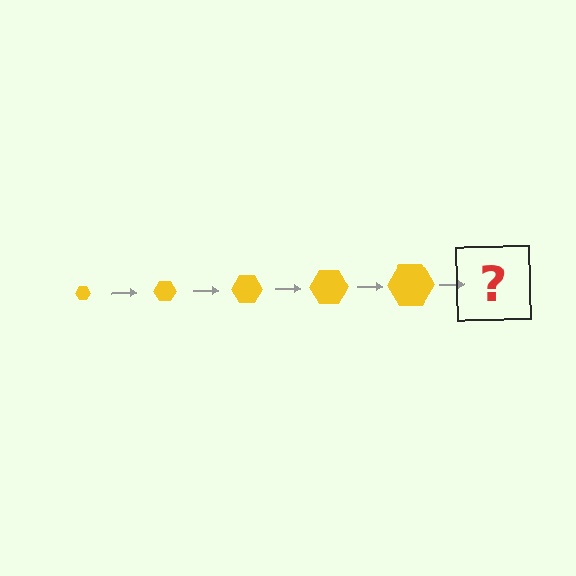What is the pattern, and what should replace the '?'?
The pattern is that the hexagon gets progressively larger each step. The '?' should be a yellow hexagon, larger than the previous one.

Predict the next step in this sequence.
The next step is a yellow hexagon, larger than the previous one.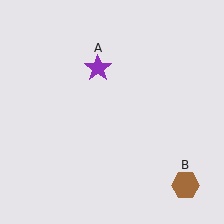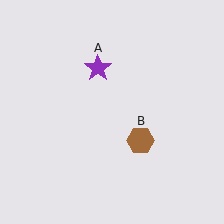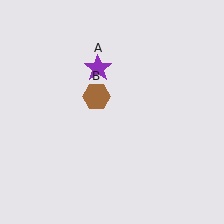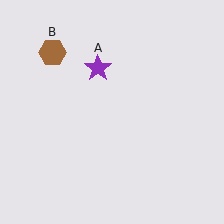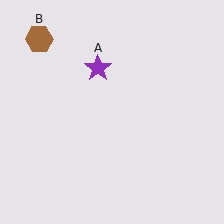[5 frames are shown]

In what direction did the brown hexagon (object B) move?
The brown hexagon (object B) moved up and to the left.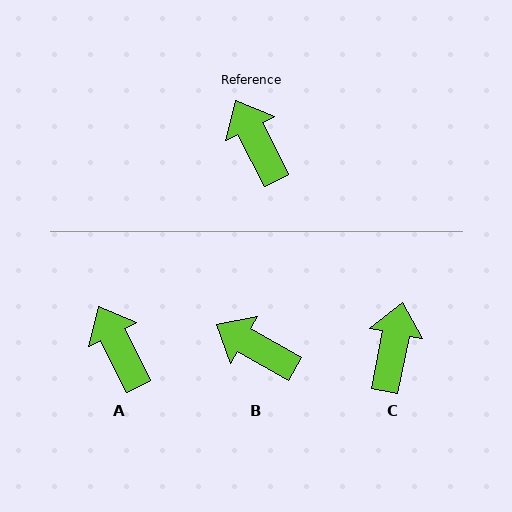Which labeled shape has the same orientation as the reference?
A.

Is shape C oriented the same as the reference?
No, it is off by about 38 degrees.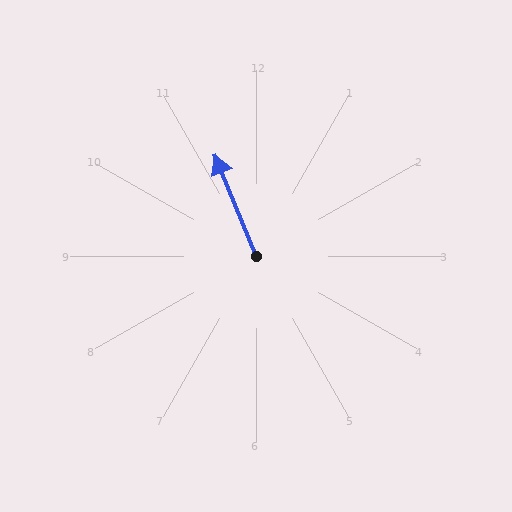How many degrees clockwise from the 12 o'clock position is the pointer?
Approximately 338 degrees.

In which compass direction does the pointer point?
North.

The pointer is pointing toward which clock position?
Roughly 11 o'clock.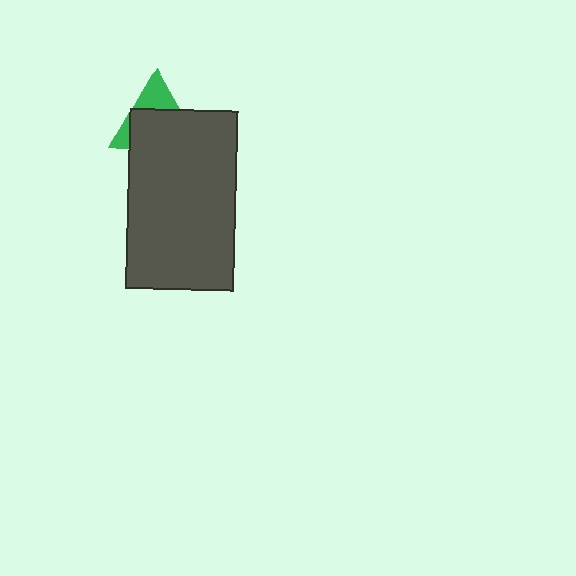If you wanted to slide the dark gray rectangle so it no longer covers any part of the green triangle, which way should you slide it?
Slide it down — that is the most direct way to separate the two shapes.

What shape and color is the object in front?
The object in front is a dark gray rectangle.